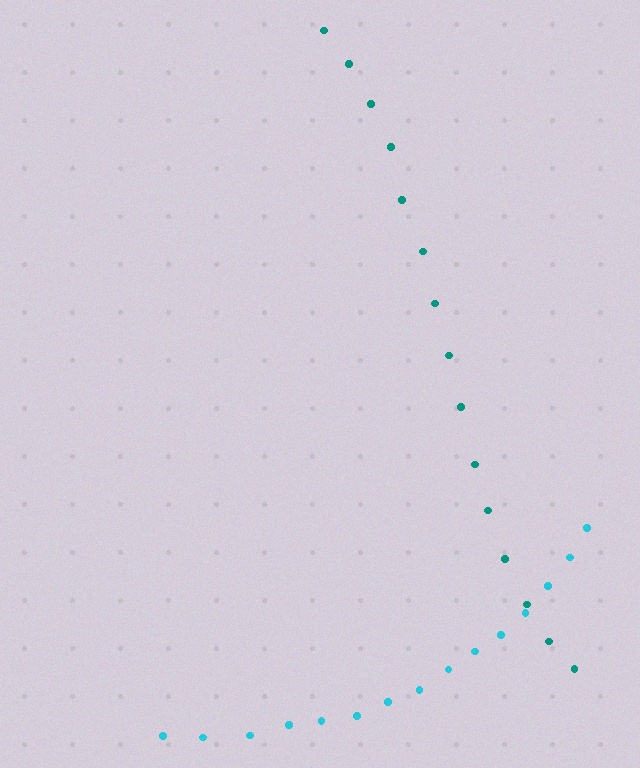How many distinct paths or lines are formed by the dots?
There are 2 distinct paths.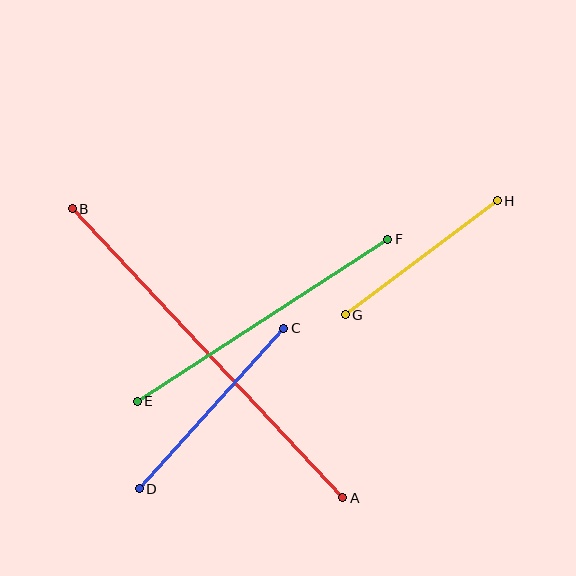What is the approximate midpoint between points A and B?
The midpoint is at approximately (207, 353) pixels.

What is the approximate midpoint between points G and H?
The midpoint is at approximately (421, 258) pixels.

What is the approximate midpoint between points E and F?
The midpoint is at approximately (262, 320) pixels.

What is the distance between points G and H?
The distance is approximately 190 pixels.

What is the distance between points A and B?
The distance is approximately 396 pixels.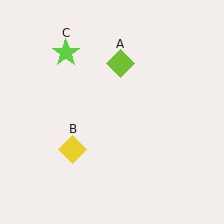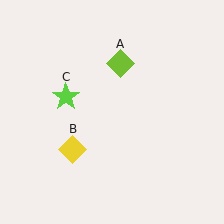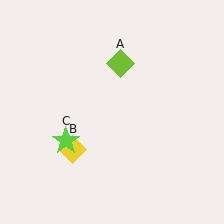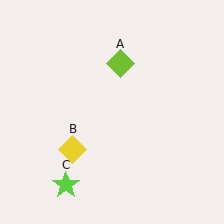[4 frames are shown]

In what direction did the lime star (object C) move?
The lime star (object C) moved down.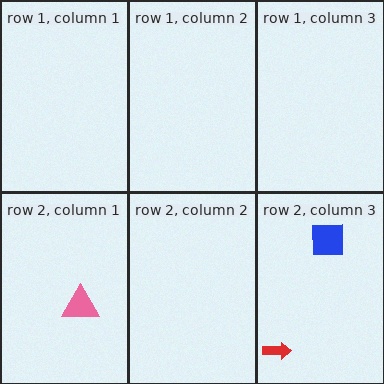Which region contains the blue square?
The row 2, column 3 region.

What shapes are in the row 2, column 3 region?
The red arrow, the blue square.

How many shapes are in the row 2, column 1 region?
1.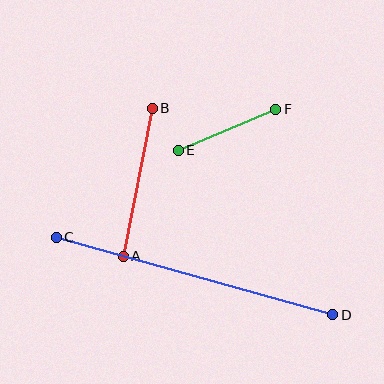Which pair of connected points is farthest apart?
Points C and D are farthest apart.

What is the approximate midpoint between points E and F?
The midpoint is at approximately (227, 130) pixels.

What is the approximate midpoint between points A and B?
The midpoint is at approximately (138, 182) pixels.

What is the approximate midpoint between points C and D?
The midpoint is at approximately (195, 276) pixels.